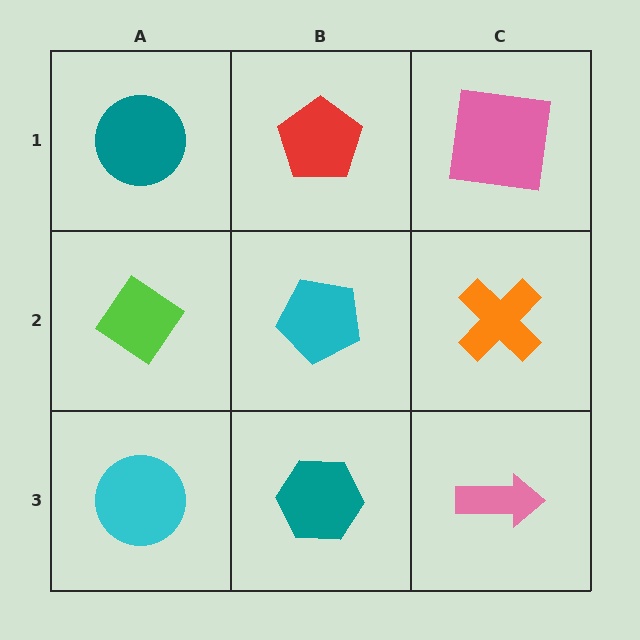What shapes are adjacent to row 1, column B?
A cyan pentagon (row 2, column B), a teal circle (row 1, column A), a pink square (row 1, column C).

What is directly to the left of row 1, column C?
A red pentagon.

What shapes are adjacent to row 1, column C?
An orange cross (row 2, column C), a red pentagon (row 1, column B).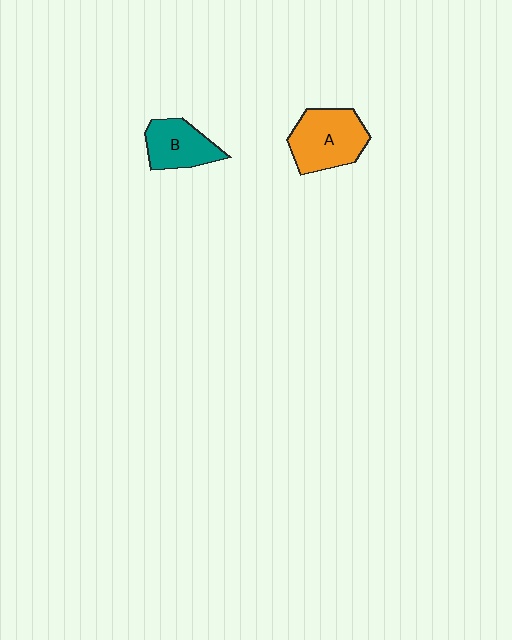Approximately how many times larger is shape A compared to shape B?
Approximately 1.4 times.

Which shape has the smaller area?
Shape B (teal).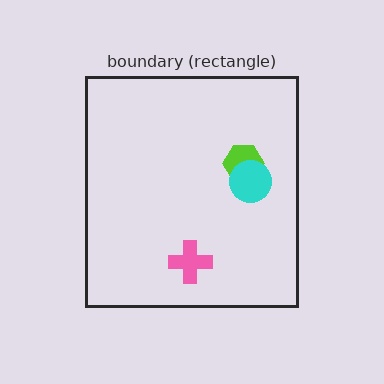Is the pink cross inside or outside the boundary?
Inside.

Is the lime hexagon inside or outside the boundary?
Inside.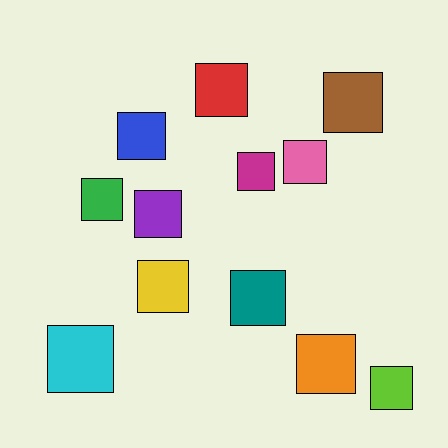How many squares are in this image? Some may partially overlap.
There are 12 squares.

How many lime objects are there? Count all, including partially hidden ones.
There is 1 lime object.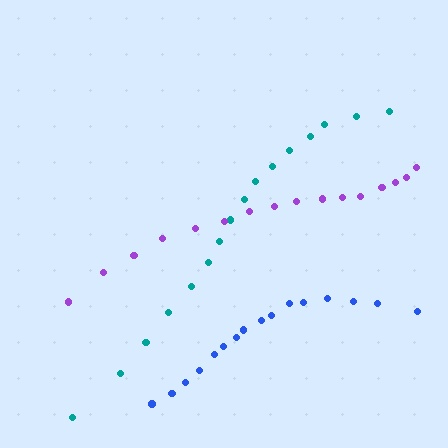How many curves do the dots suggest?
There are 3 distinct paths.